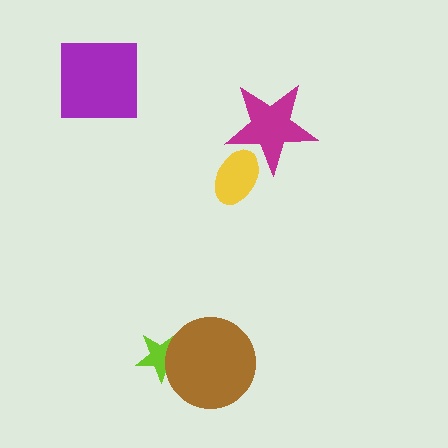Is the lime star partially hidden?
Yes, it is partially covered by another shape.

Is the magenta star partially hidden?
No, no other shape covers it.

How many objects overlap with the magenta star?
1 object overlaps with the magenta star.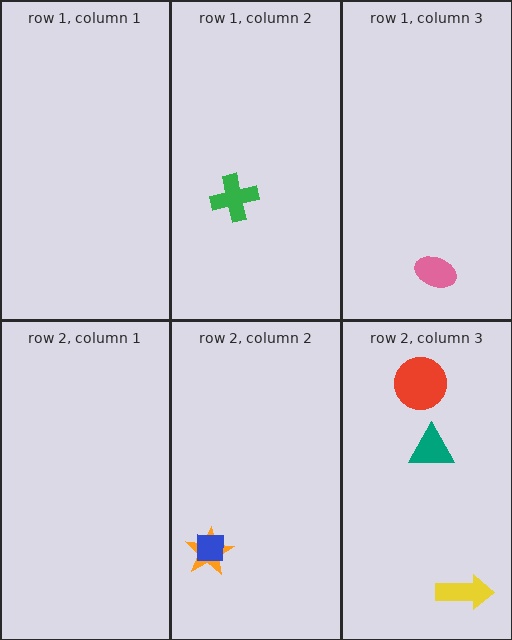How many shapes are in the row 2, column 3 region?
3.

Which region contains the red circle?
The row 2, column 3 region.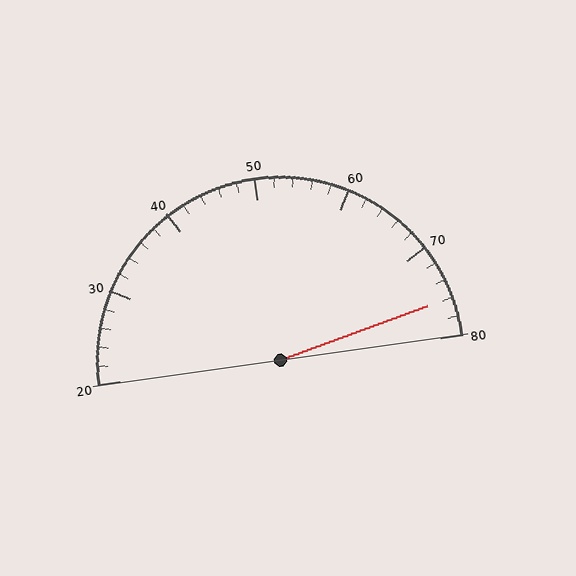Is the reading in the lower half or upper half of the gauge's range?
The reading is in the upper half of the range (20 to 80).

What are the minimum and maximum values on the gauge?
The gauge ranges from 20 to 80.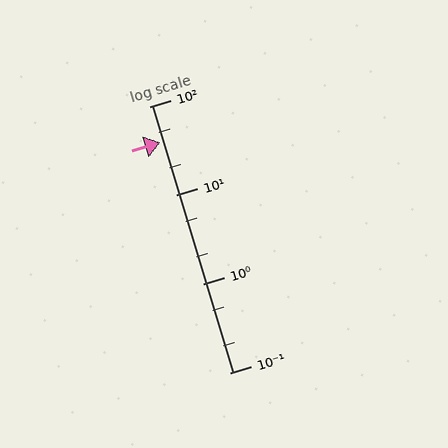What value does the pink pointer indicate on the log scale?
The pointer indicates approximately 39.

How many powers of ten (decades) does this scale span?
The scale spans 3 decades, from 0.1 to 100.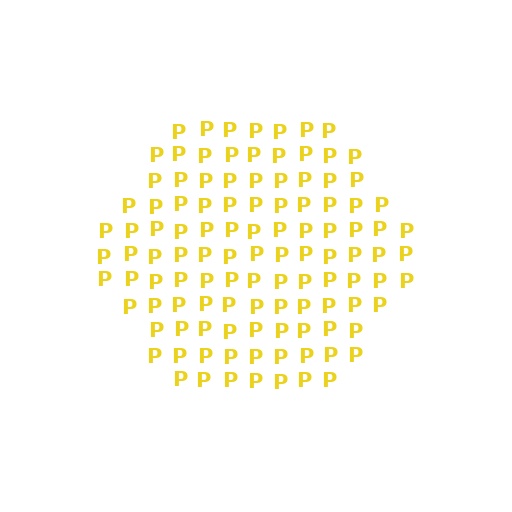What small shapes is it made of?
It is made of small letter P's.